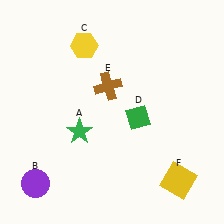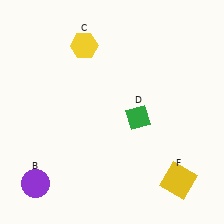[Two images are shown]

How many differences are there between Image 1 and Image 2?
There are 2 differences between the two images.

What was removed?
The green star (A), the brown cross (E) were removed in Image 2.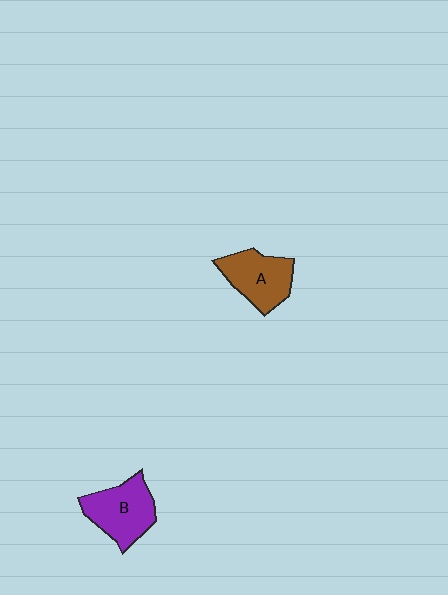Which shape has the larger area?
Shape B (purple).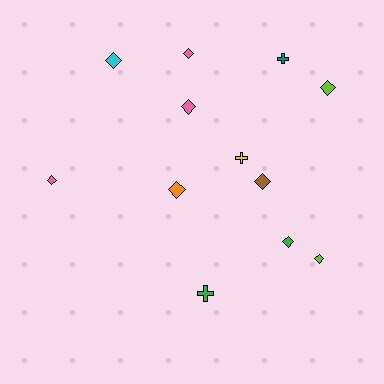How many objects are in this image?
There are 12 objects.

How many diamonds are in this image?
There are 9 diamonds.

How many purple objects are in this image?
There are no purple objects.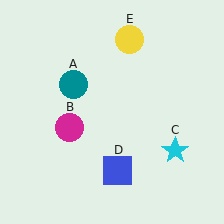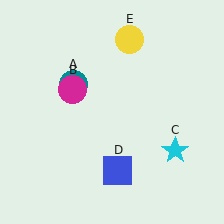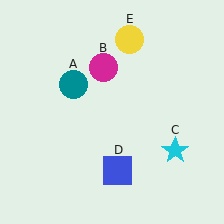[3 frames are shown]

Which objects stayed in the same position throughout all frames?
Teal circle (object A) and cyan star (object C) and blue square (object D) and yellow circle (object E) remained stationary.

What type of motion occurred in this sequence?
The magenta circle (object B) rotated clockwise around the center of the scene.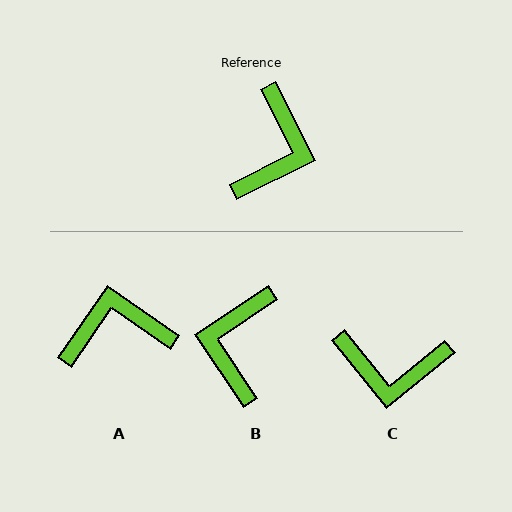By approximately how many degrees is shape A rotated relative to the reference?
Approximately 119 degrees counter-clockwise.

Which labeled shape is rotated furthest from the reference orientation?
B, about 173 degrees away.